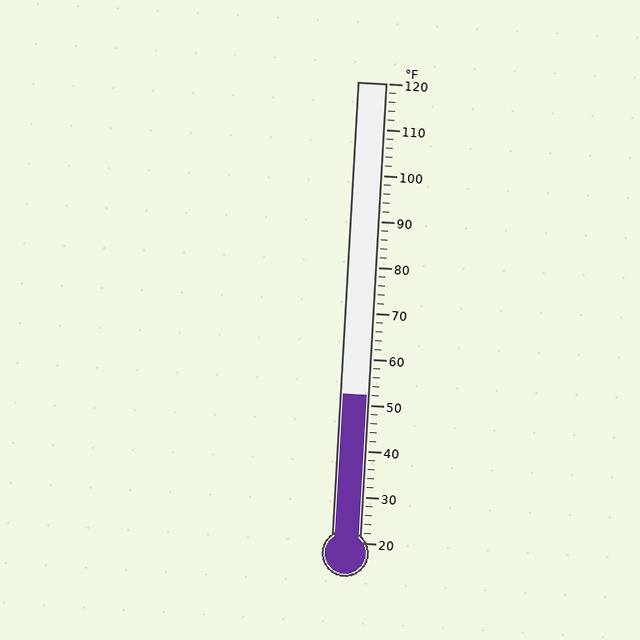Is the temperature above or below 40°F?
The temperature is above 40°F.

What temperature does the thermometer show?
The thermometer shows approximately 52°F.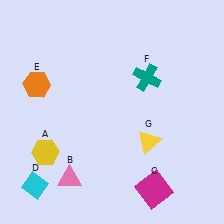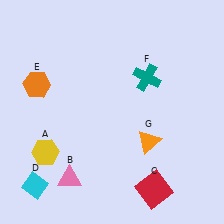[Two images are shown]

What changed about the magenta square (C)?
In Image 1, C is magenta. In Image 2, it changed to red.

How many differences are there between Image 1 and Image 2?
There are 2 differences between the two images.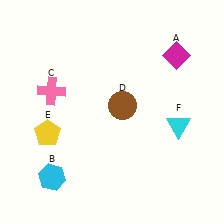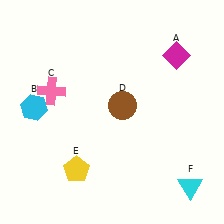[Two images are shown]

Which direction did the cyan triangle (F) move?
The cyan triangle (F) moved down.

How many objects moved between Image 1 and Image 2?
3 objects moved between the two images.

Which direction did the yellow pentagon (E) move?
The yellow pentagon (E) moved down.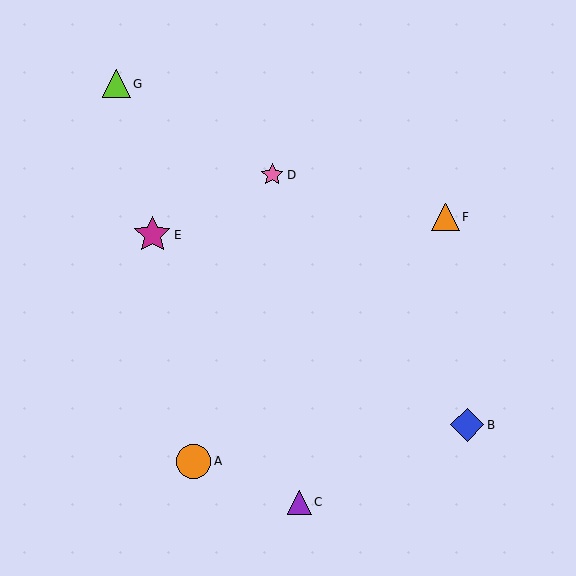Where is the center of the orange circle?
The center of the orange circle is at (193, 461).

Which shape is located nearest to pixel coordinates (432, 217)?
The orange triangle (labeled F) at (446, 217) is nearest to that location.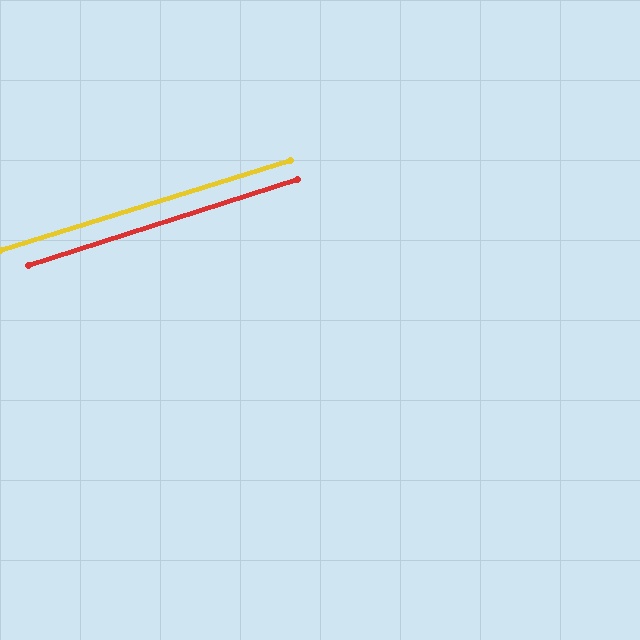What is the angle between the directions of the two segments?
Approximately 1 degree.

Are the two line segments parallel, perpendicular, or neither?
Parallel — their directions differ by only 0.5°.